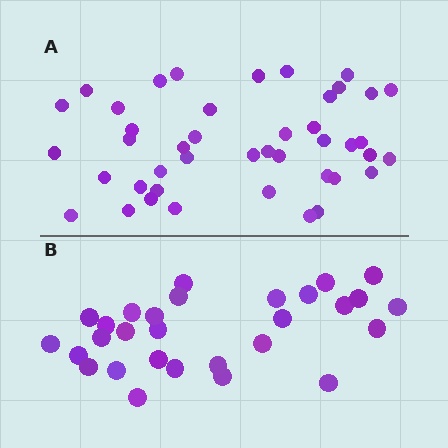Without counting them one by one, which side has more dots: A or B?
Region A (the top region) has more dots.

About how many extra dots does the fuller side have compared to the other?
Region A has approximately 15 more dots than region B.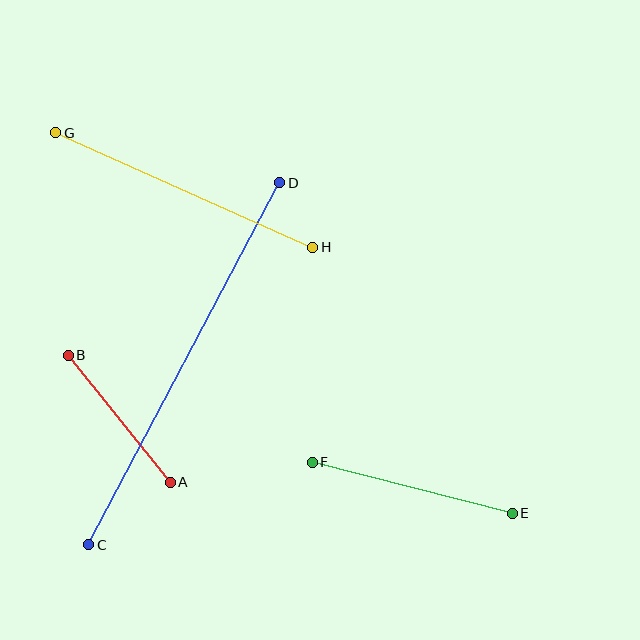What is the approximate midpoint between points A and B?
The midpoint is at approximately (119, 419) pixels.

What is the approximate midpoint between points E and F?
The midpoint is at approximately (412, 488) pixels.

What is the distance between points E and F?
The distance is approximately 206 pixels.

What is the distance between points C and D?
The distance is approximately 409 pixels.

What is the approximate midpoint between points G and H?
The midpoint is at approximately (184, 190) pixels.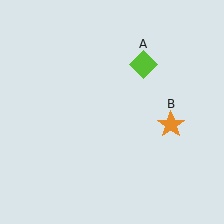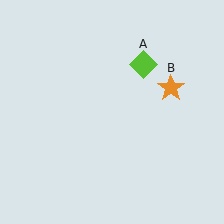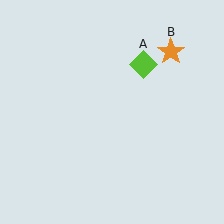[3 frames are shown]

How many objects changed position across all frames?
1 object changed position: orange star (object B).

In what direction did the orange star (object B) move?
The orange star (object B) moved up.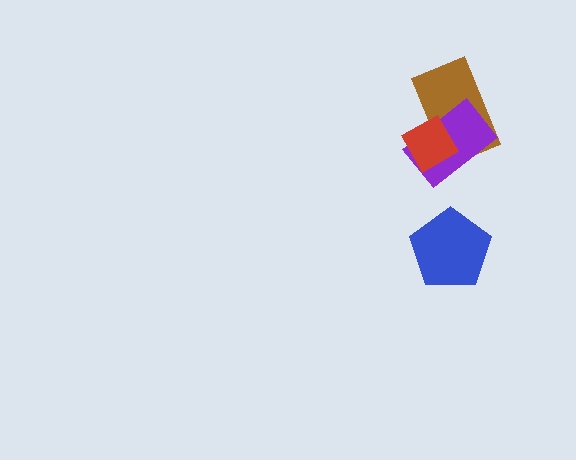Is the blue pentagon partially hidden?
No, no other shape covers it.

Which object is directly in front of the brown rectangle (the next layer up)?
The purple rectangle is directly in front of the brown rectangle.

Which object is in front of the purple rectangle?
The red diamond is in front of the purple rectangle.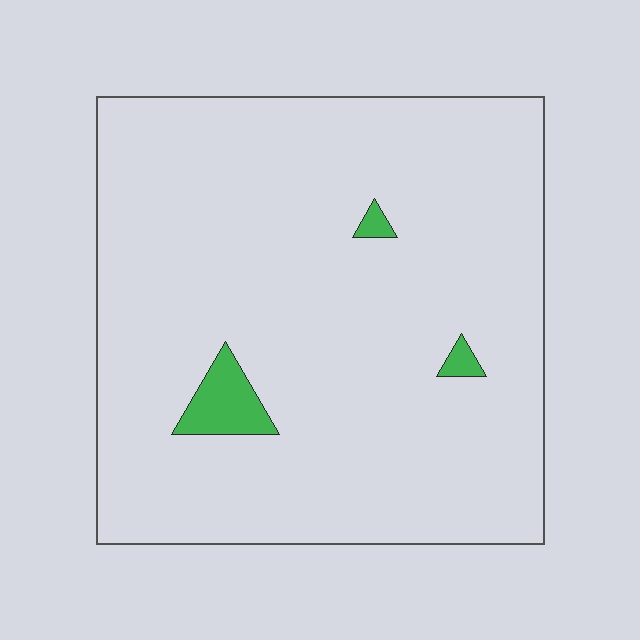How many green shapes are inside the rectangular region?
3.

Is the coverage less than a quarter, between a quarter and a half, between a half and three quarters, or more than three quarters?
Less than a quarter.